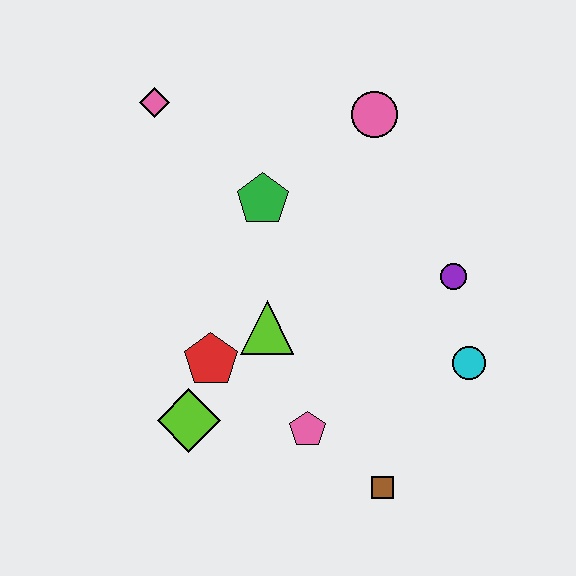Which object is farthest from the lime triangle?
The pink diamond is farthest from the lime triangle.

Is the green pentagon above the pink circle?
No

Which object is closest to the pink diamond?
The green pentagon is closest to the pink diamond.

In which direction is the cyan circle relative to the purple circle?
The cyan circle is below the purple circle.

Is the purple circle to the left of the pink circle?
No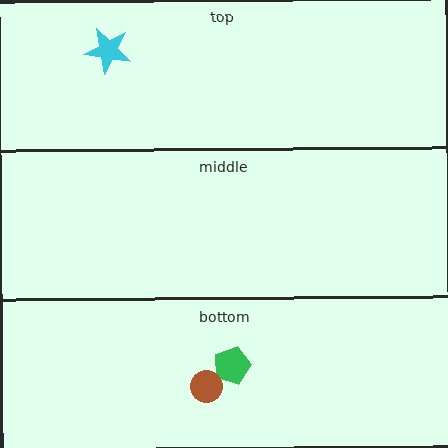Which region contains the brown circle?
The bottom region.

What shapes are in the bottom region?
The green pentagon, the brown circle.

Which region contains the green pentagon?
The bottom region.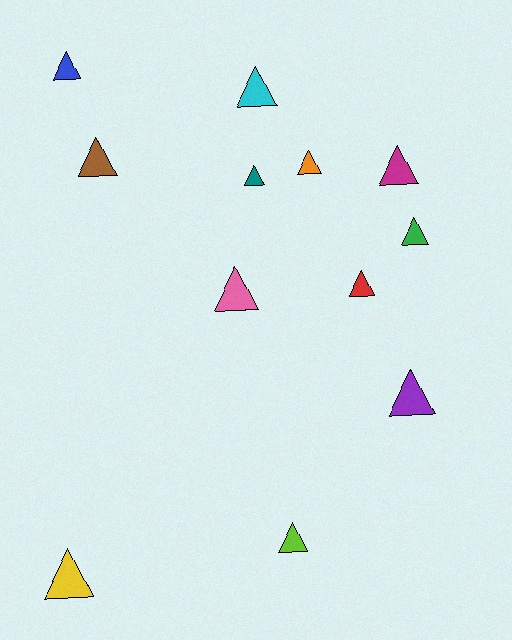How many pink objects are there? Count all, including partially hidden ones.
There is 1 pink object.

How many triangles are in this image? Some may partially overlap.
There are 12 triangles.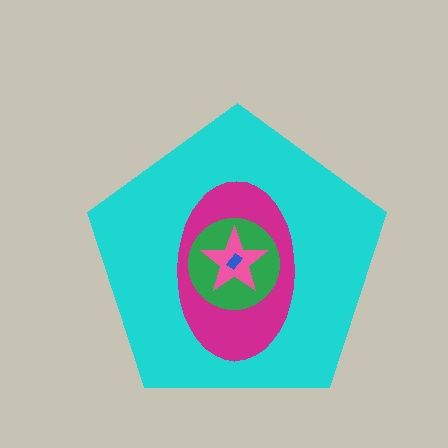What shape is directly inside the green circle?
The pink star.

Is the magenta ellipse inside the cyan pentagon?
Yes.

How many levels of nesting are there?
5.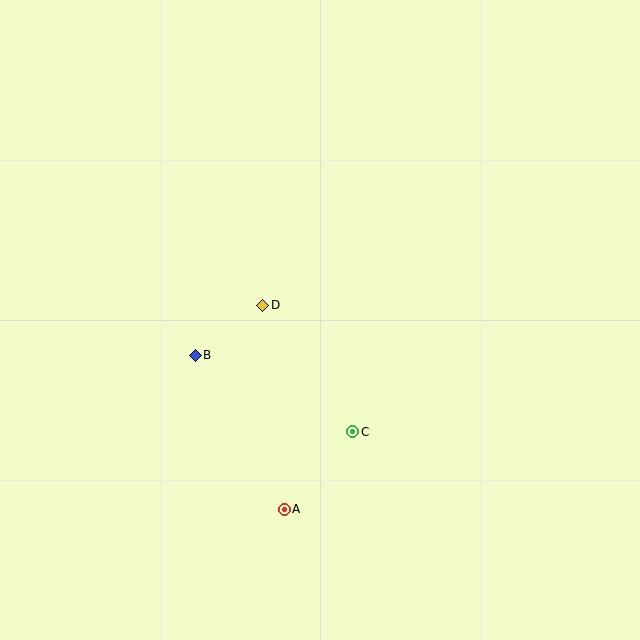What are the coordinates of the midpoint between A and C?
The midpoint between A and C is at (319, 471).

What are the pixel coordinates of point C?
Point C is at (353, 432).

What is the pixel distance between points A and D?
The distance between A and D is 205 pixels.